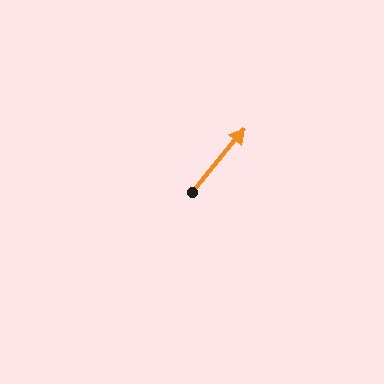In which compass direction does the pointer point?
Northeast.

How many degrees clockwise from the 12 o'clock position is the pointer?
Approximately 40 degrees.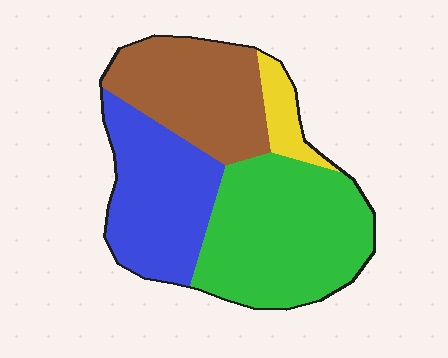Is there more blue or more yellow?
Blue.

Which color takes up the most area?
Green, at roughly 40%.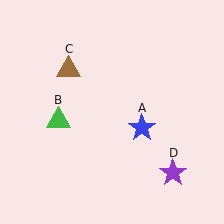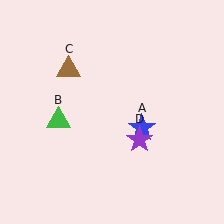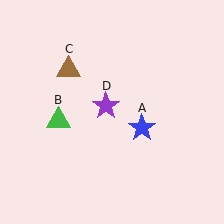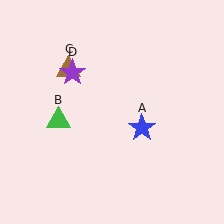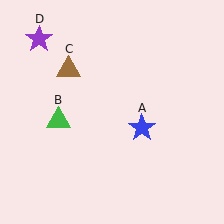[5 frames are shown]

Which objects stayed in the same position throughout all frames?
Blue star (object A) and green triangle (object B) and brown triangle (object C) remained stationary.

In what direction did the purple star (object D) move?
The purple star (object D) moved up and to the left.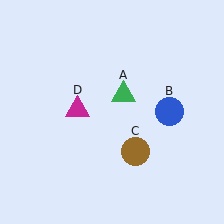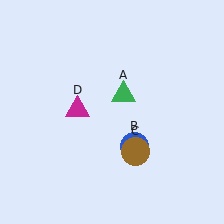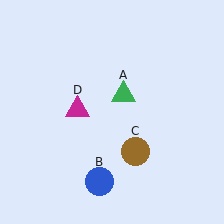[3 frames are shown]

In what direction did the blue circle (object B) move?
The blue circle (object B) moved down and to the left.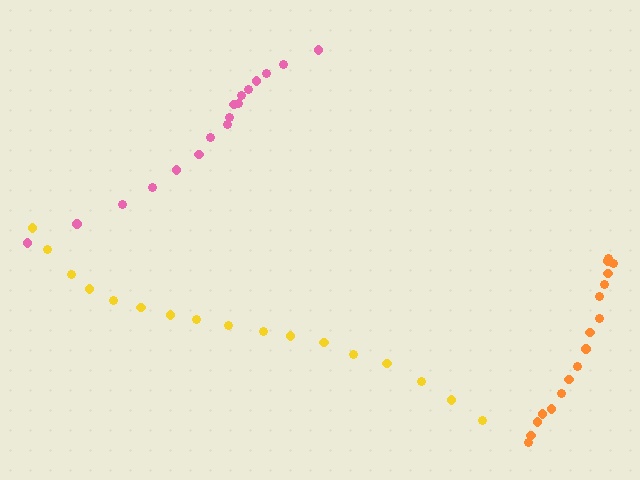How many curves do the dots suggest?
There are 3 distinct paths.